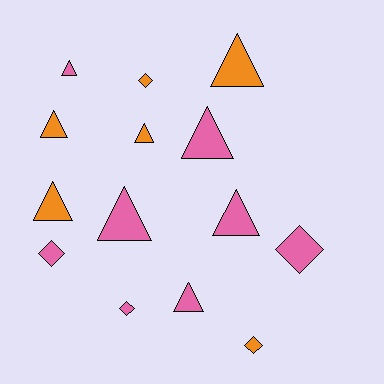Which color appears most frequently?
Pink, with 8 objects.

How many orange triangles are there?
There are 4 orange triangles.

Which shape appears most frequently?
Triangle, with 9 objects.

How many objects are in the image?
There are 14 objects.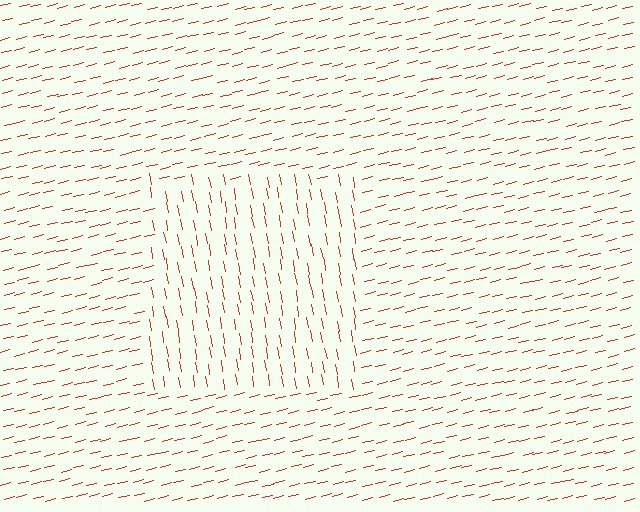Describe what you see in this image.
The image is filled with small red line segments. A rectangle region in the image has lines oriented differently from the surrounding lines, creating a visible texture boundary.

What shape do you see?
I see a rectangle.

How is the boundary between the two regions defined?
The boundary is defined purely by a change in line orientation (approximately 86 degrees difference). All lines are the same color and thickness.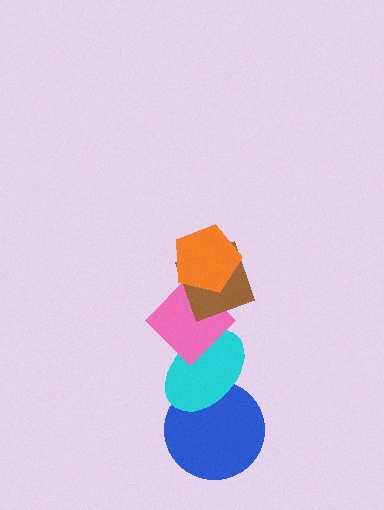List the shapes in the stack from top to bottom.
From top to bottom: the orange pentagon, the brown diamond, the pink diamond, the cyan ellipse, the blue circle.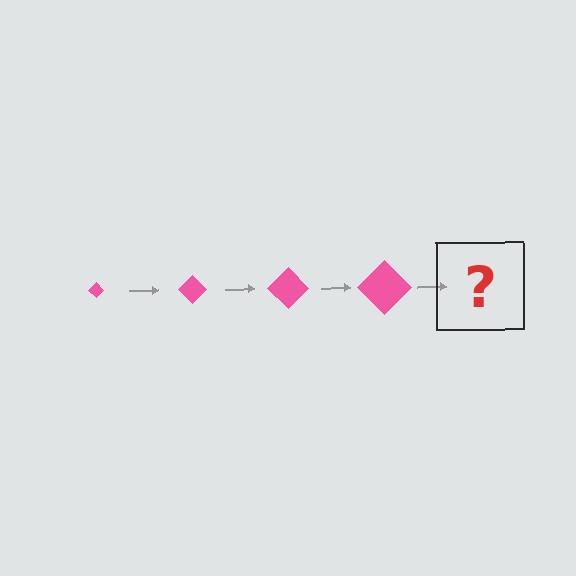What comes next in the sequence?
The next element should be a pink diamond, larger than the previous one.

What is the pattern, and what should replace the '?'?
The pattern is that the diamond gets progressively larger each step. The '?' should be a pink diamond, larger than the previous one.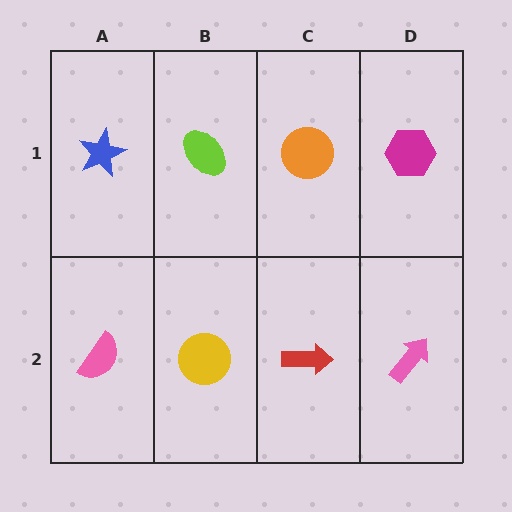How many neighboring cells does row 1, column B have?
3.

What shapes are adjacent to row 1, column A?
A pink semicircle (row 2, column A), a lime ellipse (row 1, column B).